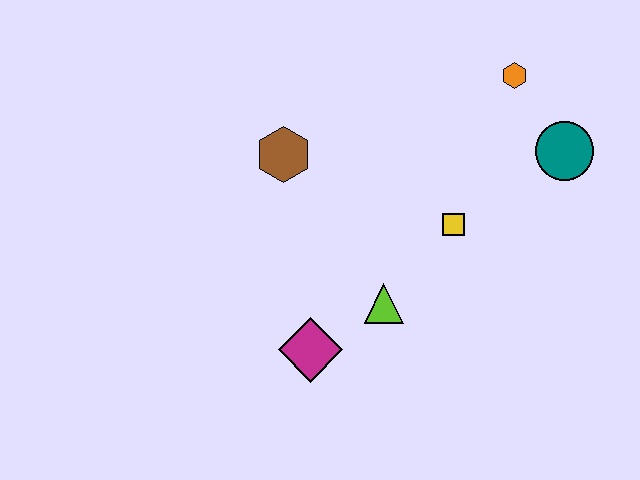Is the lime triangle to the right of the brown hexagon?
Yes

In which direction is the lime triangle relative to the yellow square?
The lime triangle is below the yellow square.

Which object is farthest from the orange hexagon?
The magenta diamond is farthest from the orange hexagon.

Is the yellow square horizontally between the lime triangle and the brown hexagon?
No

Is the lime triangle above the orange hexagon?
No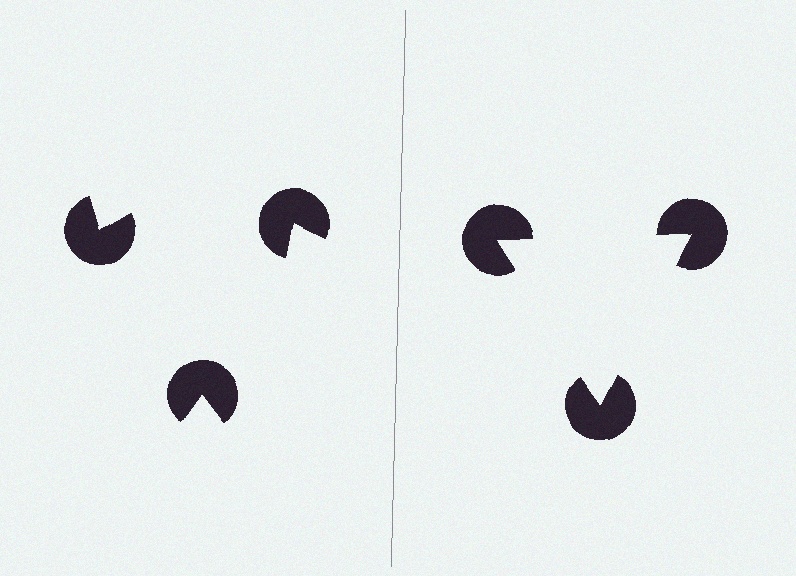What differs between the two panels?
The pac-man discs are positioned identically on both sides; only the wedge orientations differ. On the right they align to a triangle; on the left they are misaligned.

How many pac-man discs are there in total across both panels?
6 — 3 on each side.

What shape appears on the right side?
An illusory triangle.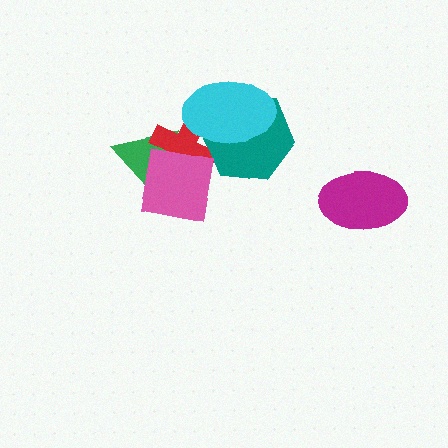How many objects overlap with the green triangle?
2 objects overlap with the green triangle.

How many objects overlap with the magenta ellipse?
0 objects overlap with the magenta ellipse.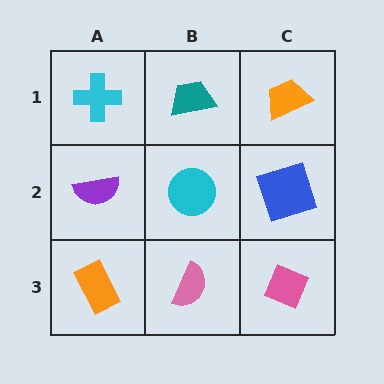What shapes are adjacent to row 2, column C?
An orange trapezoid (row 1, column C), a pink diamond (row 3, column C), a cyan circle (row 2, column B).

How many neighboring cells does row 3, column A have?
2.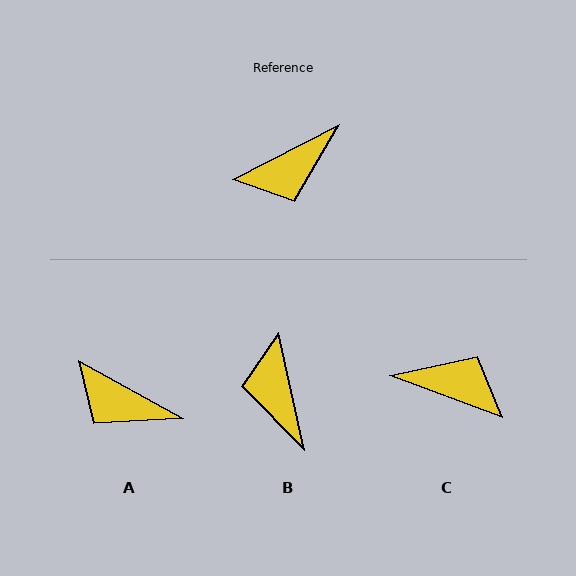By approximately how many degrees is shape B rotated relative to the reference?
Approximately 105 degrees clockwise.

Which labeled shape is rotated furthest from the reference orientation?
C, about 132 degrees away.